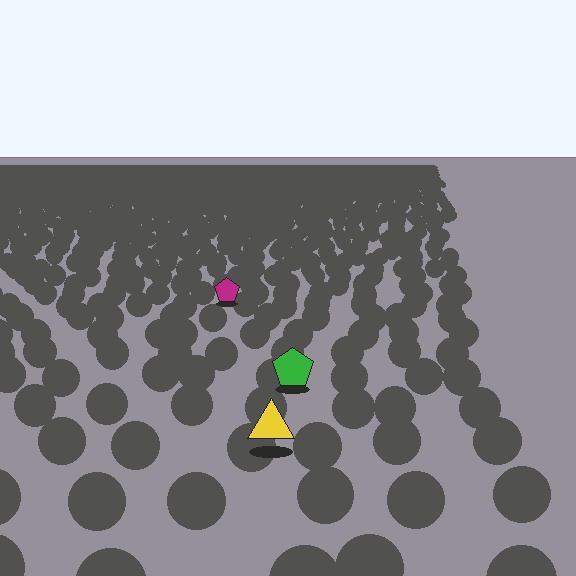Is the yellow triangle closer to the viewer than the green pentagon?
Yes. The yellow triangle is closer — you can tell from the texture gradient: the ground texture is coarser near it.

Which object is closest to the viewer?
The yellow triangle is closest. The texture marks near it are larger and more spread out.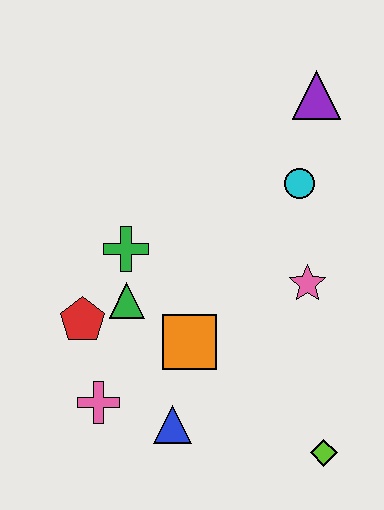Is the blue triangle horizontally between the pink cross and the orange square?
Yes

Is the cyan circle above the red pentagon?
Yes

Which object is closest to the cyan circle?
The purple triangle is closest to the cyan circle.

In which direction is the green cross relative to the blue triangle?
The green cross is above the blue triangle.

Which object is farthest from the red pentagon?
The purple triangle is farthest from the red pentagon.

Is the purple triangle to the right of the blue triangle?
Yes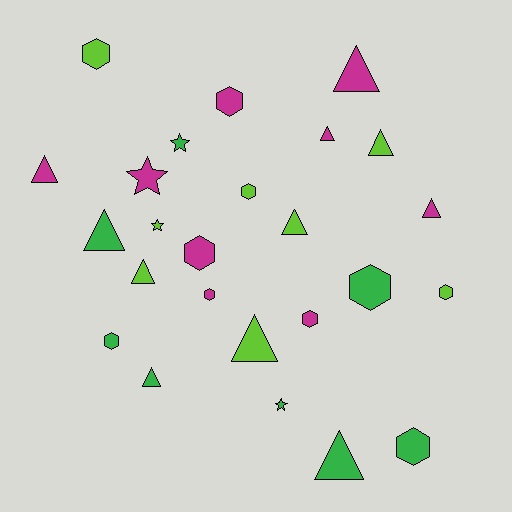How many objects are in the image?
There are 25 objects.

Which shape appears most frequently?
Triangle, with 11 objects.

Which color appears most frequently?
Magenta, with 9 objects.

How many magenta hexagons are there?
There are 4 magenta hexagons.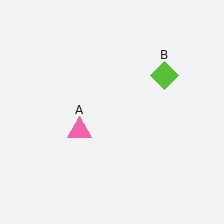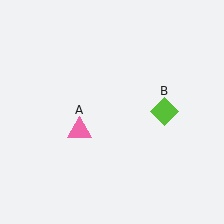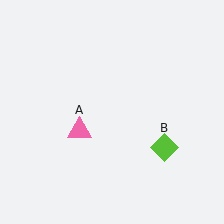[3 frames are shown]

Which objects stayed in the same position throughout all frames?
Pink triangle (object A) remained stationary.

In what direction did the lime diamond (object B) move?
The lime diamond (object B) moved down.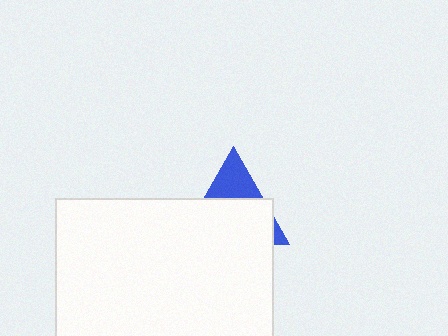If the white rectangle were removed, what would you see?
You would see the complete blue triangle.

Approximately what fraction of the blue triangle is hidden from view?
Roughly 68% of the blue triangle is hidden behind the white rectangle.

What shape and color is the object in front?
The object in front is a white rectangle.